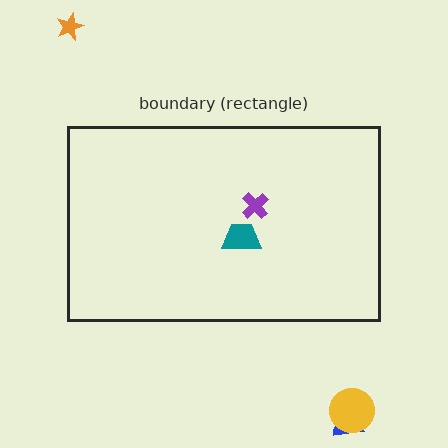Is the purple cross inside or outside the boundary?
Inside.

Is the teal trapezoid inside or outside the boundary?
Inside.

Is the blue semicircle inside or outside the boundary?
Outside.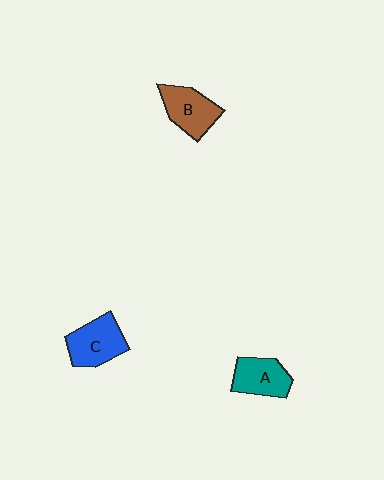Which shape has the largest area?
Shape C (blue).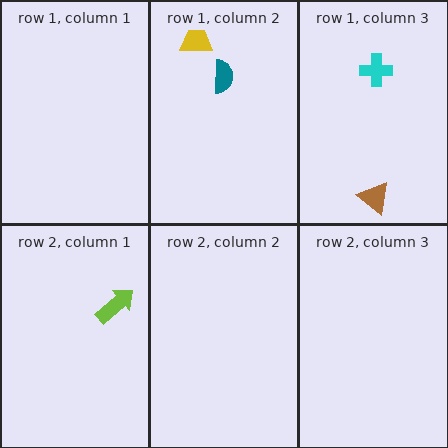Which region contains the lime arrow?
The row 2, column 1 region.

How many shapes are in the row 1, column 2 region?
2.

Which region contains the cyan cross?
The row 1, column 3 region.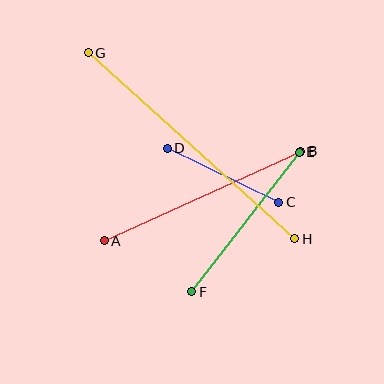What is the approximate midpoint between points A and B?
The midpoint is at approximately (202, 196) pixels.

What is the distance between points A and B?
The distance is approximately 216 pixels.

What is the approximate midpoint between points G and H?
The midpoint is at approximately (192, 146) pixels.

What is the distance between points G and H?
The distance is approximately 278 pixels.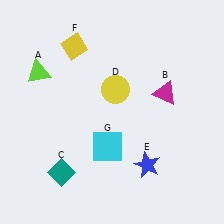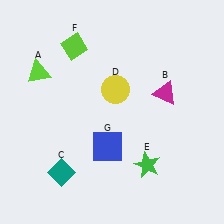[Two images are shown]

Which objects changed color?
E changed from blue to green. F changed from yellow to lime. G changed from cyan to blue.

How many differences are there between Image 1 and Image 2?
There are 3 differences between the two images.